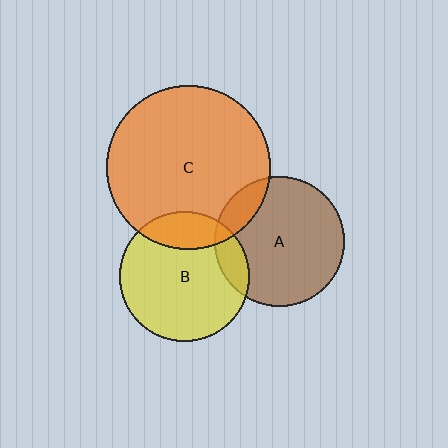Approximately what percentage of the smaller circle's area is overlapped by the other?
Approximately 15%.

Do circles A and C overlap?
Yes.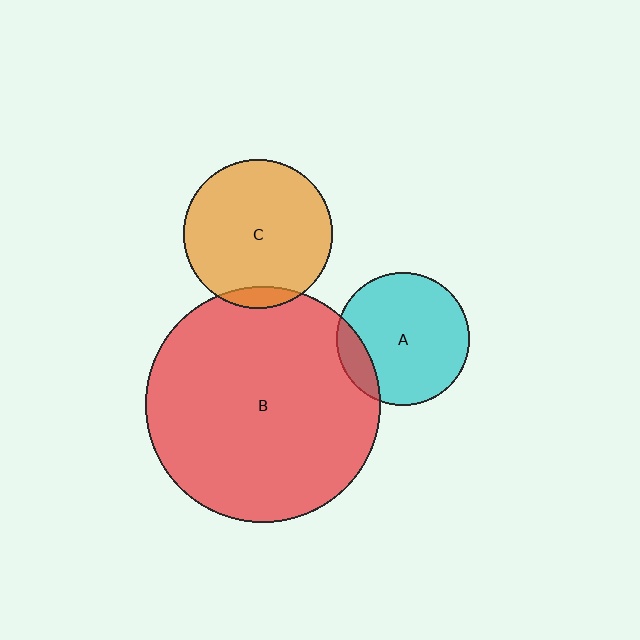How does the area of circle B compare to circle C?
Approximately 2.5 times.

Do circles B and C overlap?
Yes.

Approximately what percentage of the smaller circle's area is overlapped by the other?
Approximately 5%.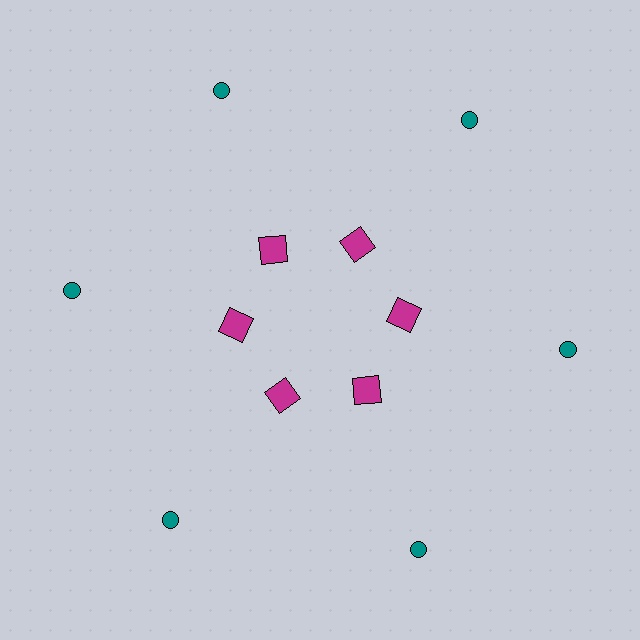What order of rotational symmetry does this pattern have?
This pattern has 6-fold rotational symmetry.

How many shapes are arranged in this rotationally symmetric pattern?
There are 12 shapes, arranged in 6 groups of 2.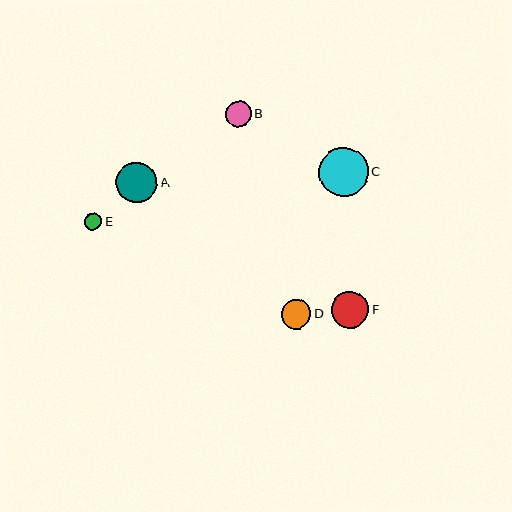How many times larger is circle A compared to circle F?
Circle A is approximately 1.1 times the size of circle F.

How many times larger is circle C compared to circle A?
Circle C is approximately 1.2 times the size of circle A.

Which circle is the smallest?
Circle E is the smallest with a size of approximately 17 pixels.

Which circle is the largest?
Circle C is the largest with a size of approximately 49 pixels.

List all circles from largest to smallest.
From largest to smallest: C, A, F, D, B, E.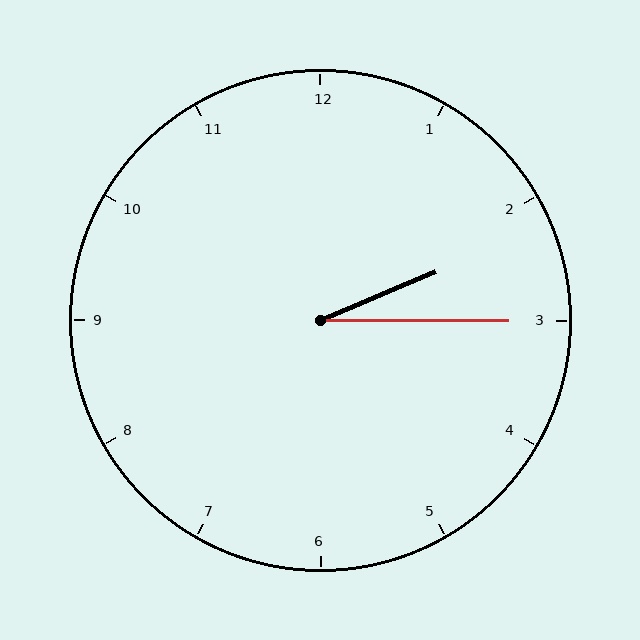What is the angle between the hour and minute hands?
Approximately 22 degrees.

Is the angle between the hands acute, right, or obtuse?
It is acute.